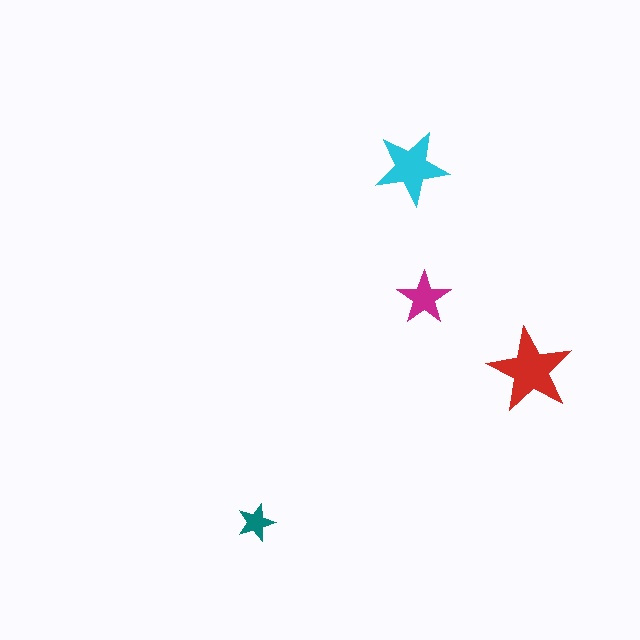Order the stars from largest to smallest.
the red one, the cyan one, the magenta one, the teal one.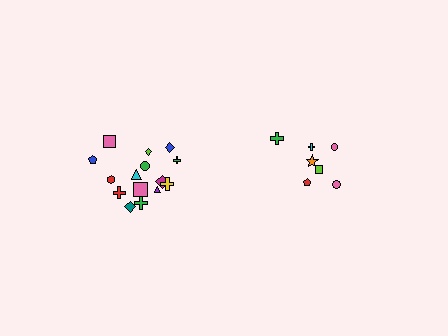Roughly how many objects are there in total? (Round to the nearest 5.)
Roughly 20 objects in total.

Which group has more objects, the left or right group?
The left group.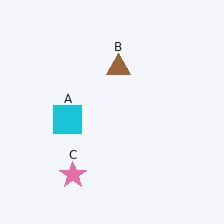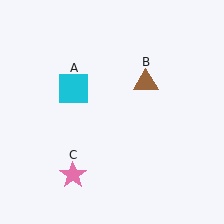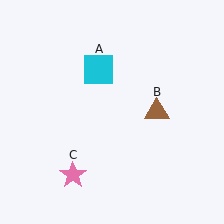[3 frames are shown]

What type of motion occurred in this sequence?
The cyan square (object A), brown triangle (object B) rotated clockwise around the center of the scene.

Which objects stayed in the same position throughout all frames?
Pink star (object C) remained stationary.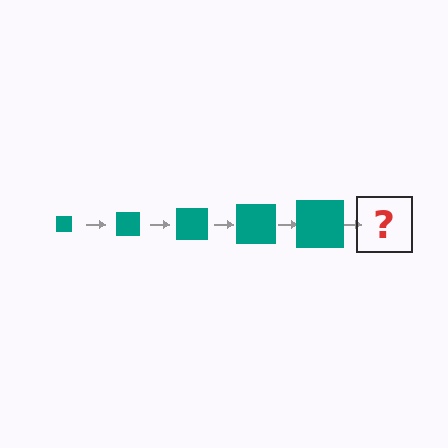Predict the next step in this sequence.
The next step is a teal square, larger than the previous one.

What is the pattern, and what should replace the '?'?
The pattern is that the square gets progressively larger each step. The '?' should be a teal square, larger than the previous one.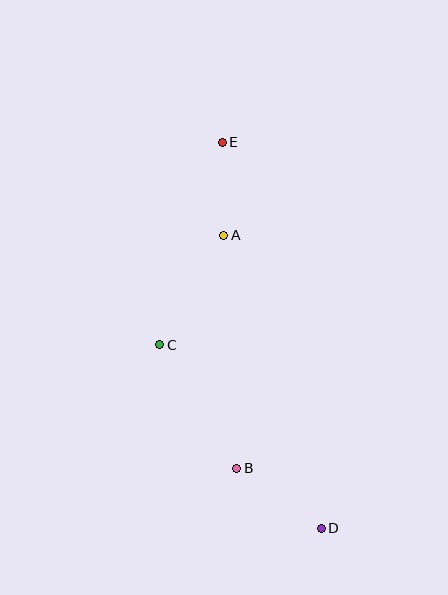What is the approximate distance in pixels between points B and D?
The distance between B and D is approximately 104 pixels.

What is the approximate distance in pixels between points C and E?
The distance between C and E is approximately 212 pixels.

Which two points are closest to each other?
Points A and E are closest to each other.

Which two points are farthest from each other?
Points D and E are farthest from each other.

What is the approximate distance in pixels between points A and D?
The distance between A and D is approximately 309 pixels.